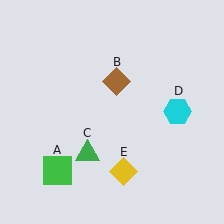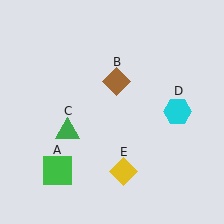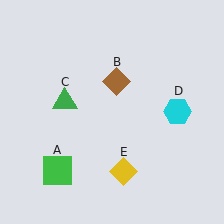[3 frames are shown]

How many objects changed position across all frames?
1 object changed position: green triangle (object C).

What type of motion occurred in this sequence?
The green triangle (object C) rotated clockwise around the center of the scene.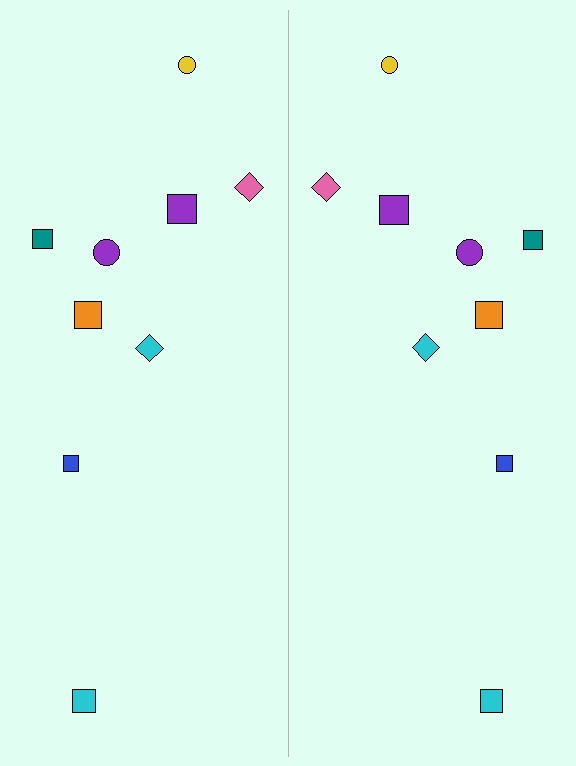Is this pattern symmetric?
Yes, this pattern has bilateral (reflection) symmetry.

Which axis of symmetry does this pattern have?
The pattern has a vertical axis of symmetry running through the center of the image.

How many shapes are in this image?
There are 18 shapes in this image.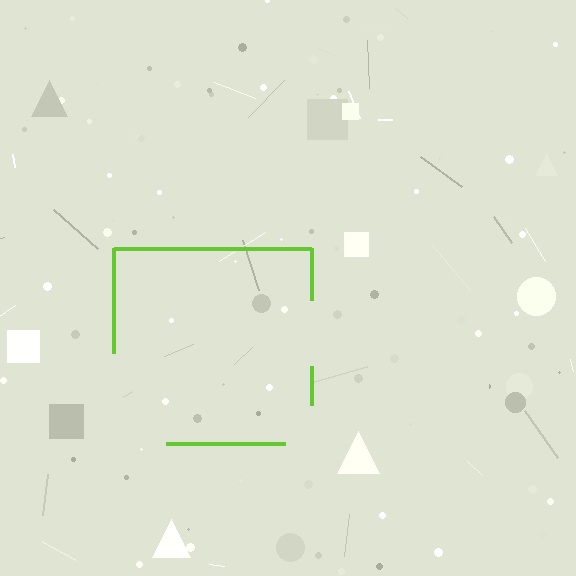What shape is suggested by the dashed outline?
The dashed outline suggests a square.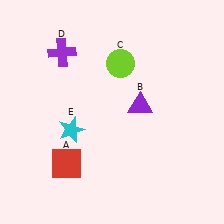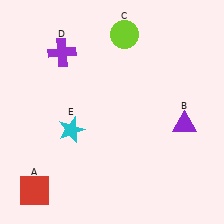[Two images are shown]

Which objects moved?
The objects that moved are: the red square (A), the purple triangle (B), the lime circle (C).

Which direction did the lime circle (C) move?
The lime circle (C) moved up.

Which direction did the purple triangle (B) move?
The purple triangle (B) moved right.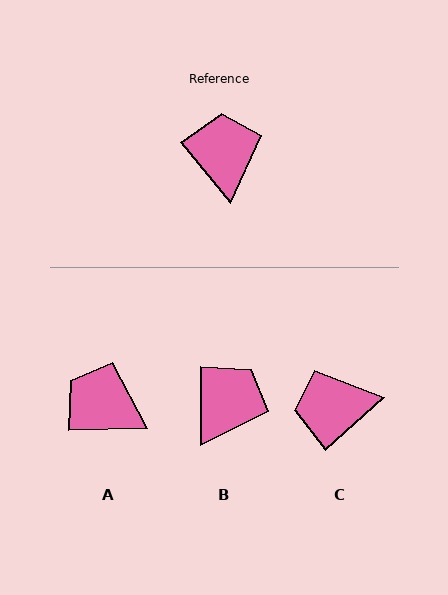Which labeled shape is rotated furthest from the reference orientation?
C, about 93 degrees away.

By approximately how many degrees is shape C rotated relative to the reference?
Approximately 93 degrees counter-clockwise.